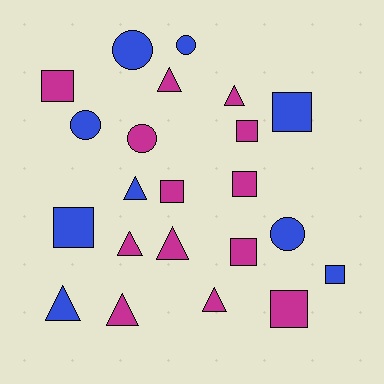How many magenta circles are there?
There is 1 magenta circle.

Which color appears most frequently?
Magenta, with 13 objects.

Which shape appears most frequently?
Square, with 9 objects.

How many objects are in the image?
There are 22 objects.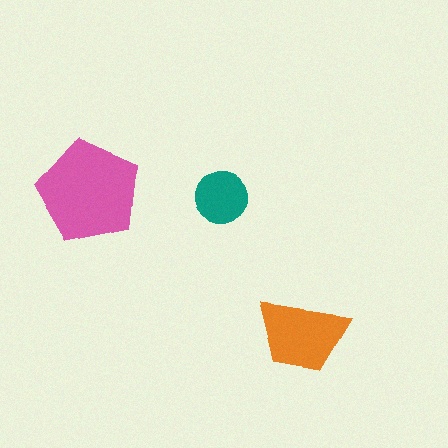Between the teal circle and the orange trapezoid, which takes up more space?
The orange trapezoid.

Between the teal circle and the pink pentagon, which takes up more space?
The pink pentagon.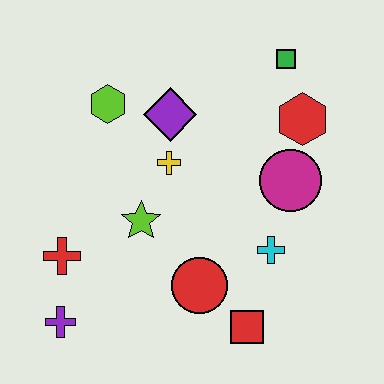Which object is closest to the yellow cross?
The purple diamond is closest to the yellow cross.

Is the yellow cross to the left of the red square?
Yes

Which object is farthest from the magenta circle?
The purple cross is farthest from the magenta circle.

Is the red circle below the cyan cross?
Yes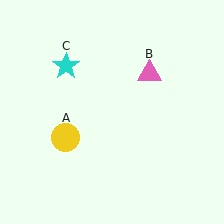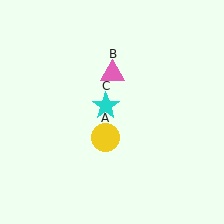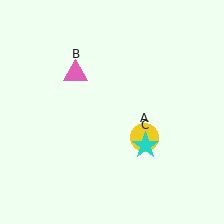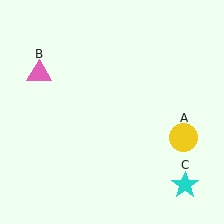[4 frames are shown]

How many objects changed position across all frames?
3 objects changed position: yellow circle (object A), pink triangle (object B), cyan star (object C).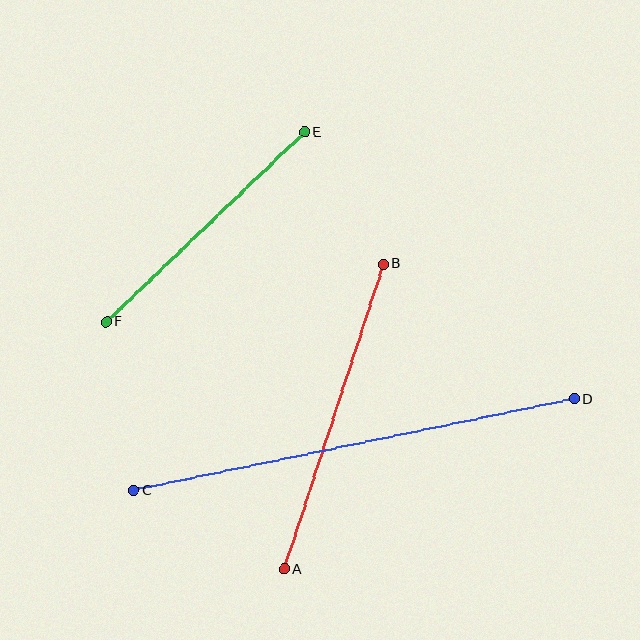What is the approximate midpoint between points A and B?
The midpoint is at approximately (334, 417) pixels.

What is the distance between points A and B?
The distance is approximately 321 pixels.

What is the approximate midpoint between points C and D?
The midpoint is at approximately (354, 445) pixels.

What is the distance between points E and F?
The distance is approximately 274 pixels.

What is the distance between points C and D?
The distance is approximately 450 pixels.